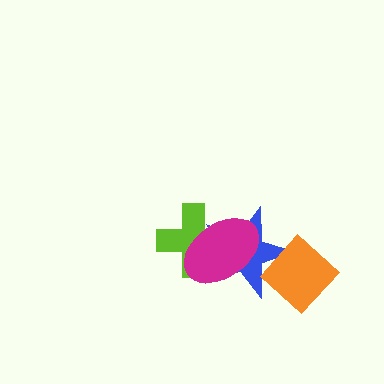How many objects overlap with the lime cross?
2 objects overlap with the lime cross.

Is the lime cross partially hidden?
Yes, it is partially covered by another shape.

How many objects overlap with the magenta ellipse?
2 objects overlap with the magenta ellipse.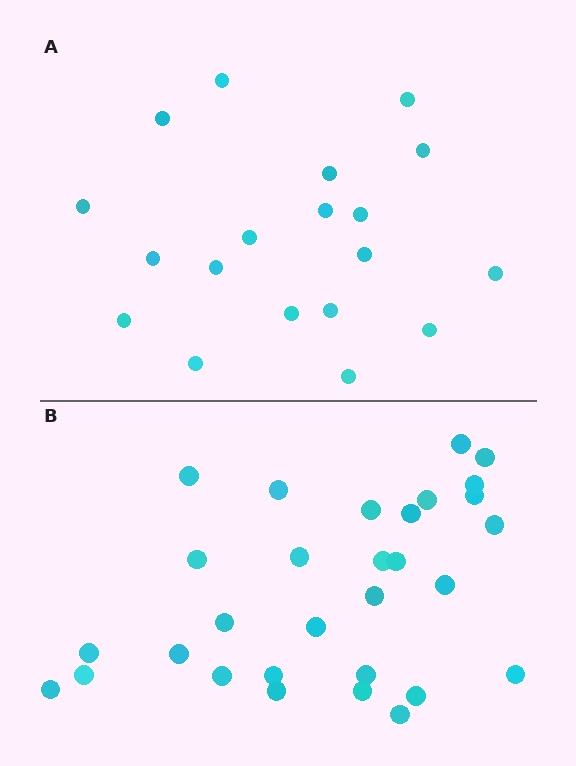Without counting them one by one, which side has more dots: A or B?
Region B (the bottom region) has more dots.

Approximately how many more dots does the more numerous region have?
Region B has roughly 12 or so more dots than region A.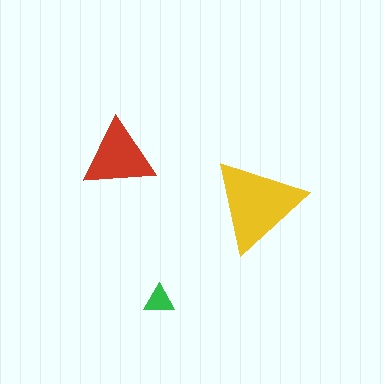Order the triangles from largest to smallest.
the yellow one, the red one, the green one.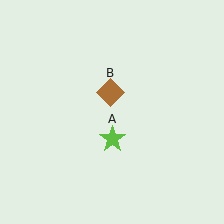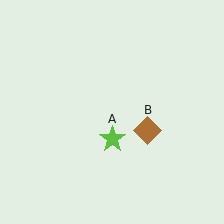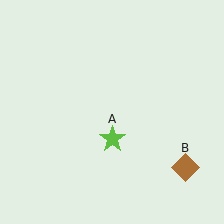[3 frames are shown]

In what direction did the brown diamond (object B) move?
The brown diamond (object B) moved down and to the right.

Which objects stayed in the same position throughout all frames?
Lime star (object A) remained stationary.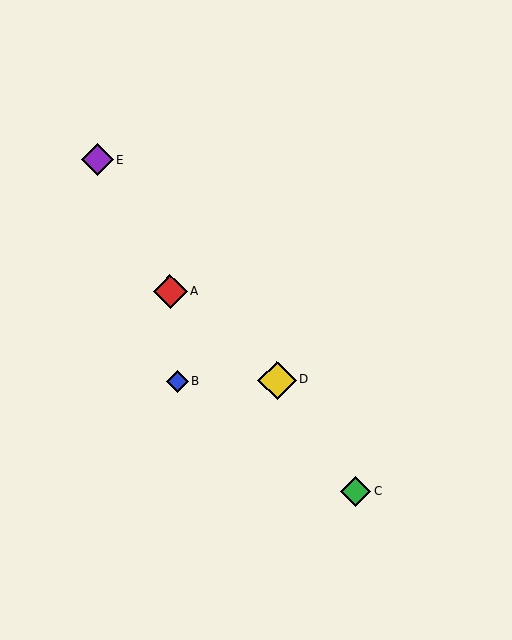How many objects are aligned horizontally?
2 objects (B, D) are aligned horizontally.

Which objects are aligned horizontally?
Objects B, D are aligned horizontally.